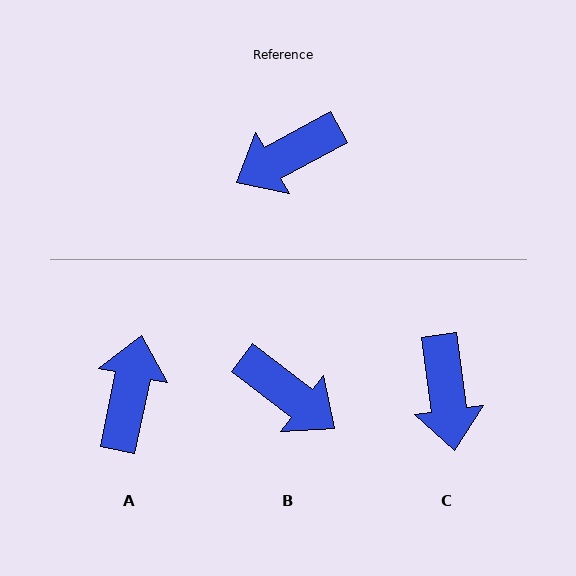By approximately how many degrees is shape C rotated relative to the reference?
Approximately 69 degrees counter-clockwise.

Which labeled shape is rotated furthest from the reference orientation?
A, about 131 degrees away.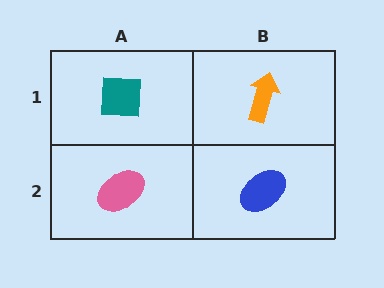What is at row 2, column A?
A pink ellipse.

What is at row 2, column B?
A blue ellipse.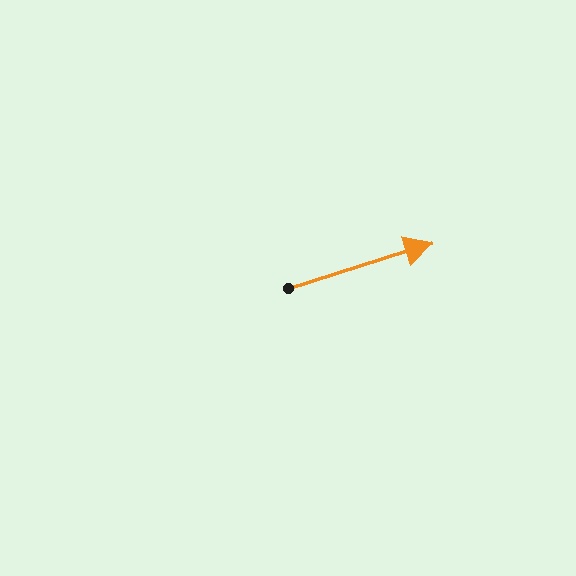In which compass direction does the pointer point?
East.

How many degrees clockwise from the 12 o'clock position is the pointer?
Approximately 73 degrees.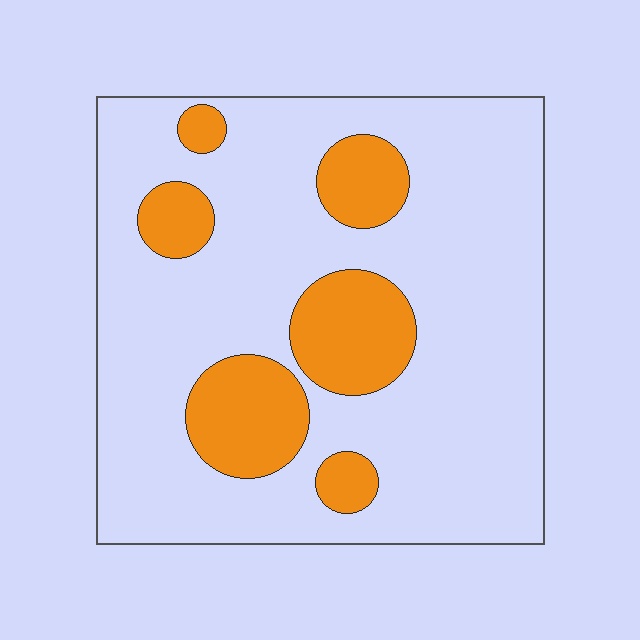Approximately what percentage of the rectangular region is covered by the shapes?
Approximately 20%.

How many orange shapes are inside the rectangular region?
6.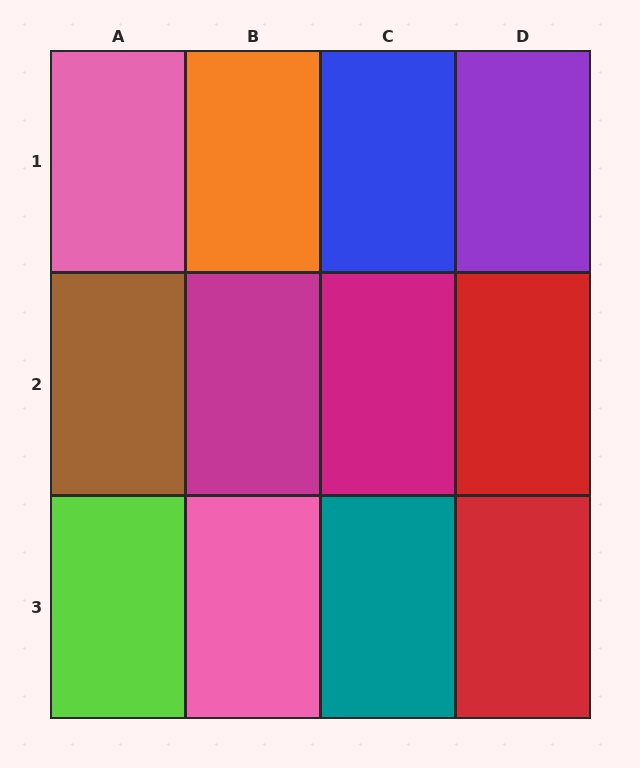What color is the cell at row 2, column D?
Red.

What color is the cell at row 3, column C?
Teal.